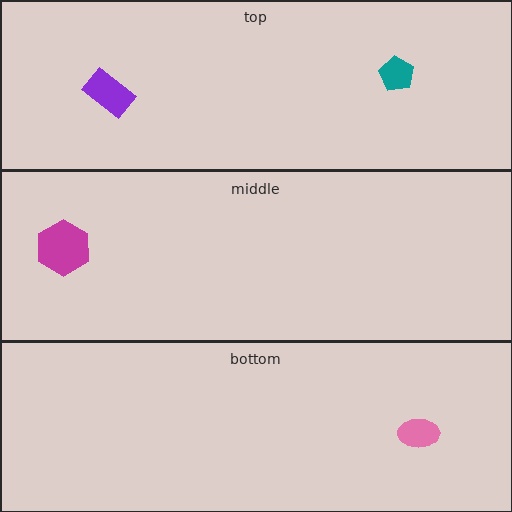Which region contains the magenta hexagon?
The middle region.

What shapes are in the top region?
The teal pentagon, the purple rectangle.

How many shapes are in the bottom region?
1.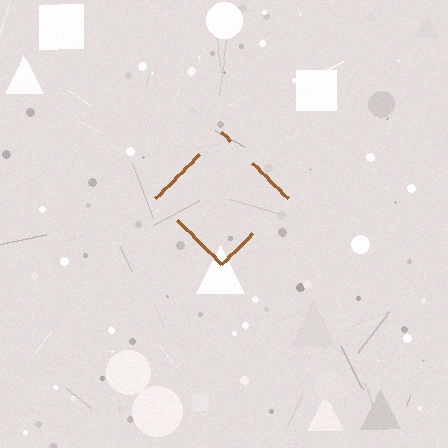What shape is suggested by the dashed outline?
The dashed outline suggests a diamond.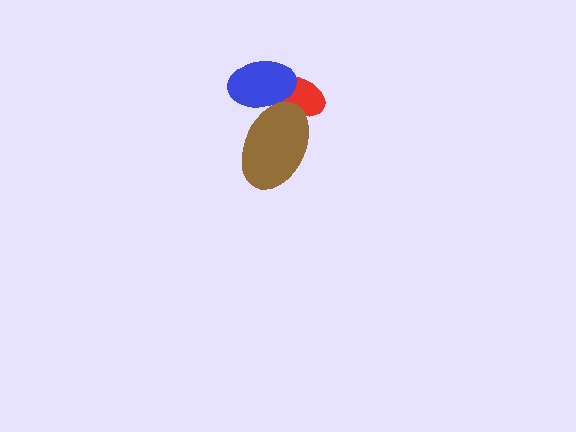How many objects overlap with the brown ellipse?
2 objects overlap with the brown ellipse.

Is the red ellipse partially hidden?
Yes, it is partially covered by another shape.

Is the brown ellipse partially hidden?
No, no other shape covers it.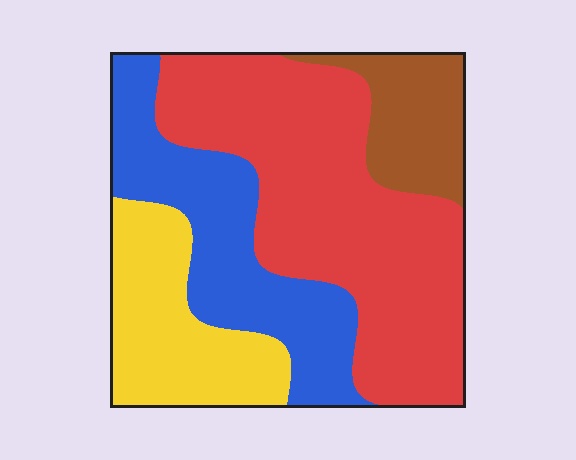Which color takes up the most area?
Red, at roughly 45%.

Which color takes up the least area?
Brown, at roughly 10%.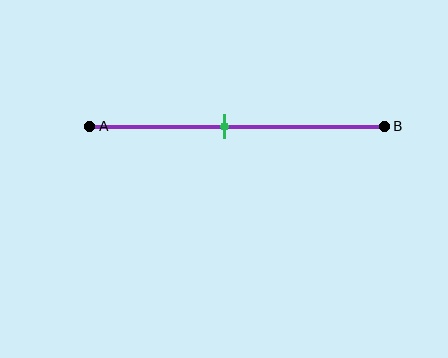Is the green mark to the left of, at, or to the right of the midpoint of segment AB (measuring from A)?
The green mark is to the left of the midpoint of segment AB.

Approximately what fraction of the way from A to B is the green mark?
The green mark is approximately 45% of the way from A to B.